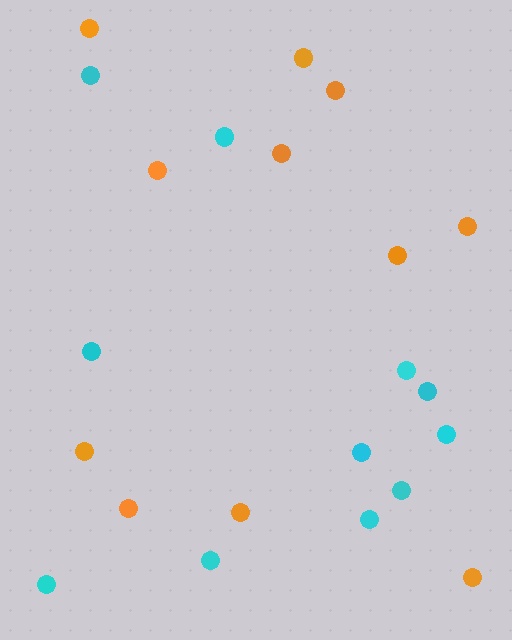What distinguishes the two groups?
There are 2 groups: one group of orange circles (11) and one group of cyan circles (11).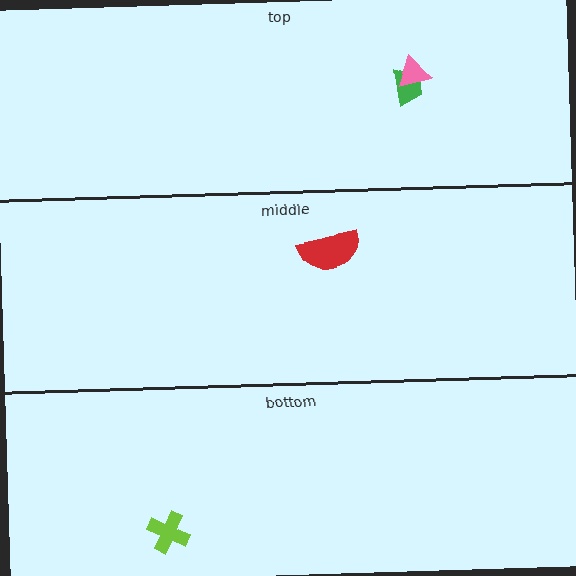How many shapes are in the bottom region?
1.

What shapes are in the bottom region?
The lime cross.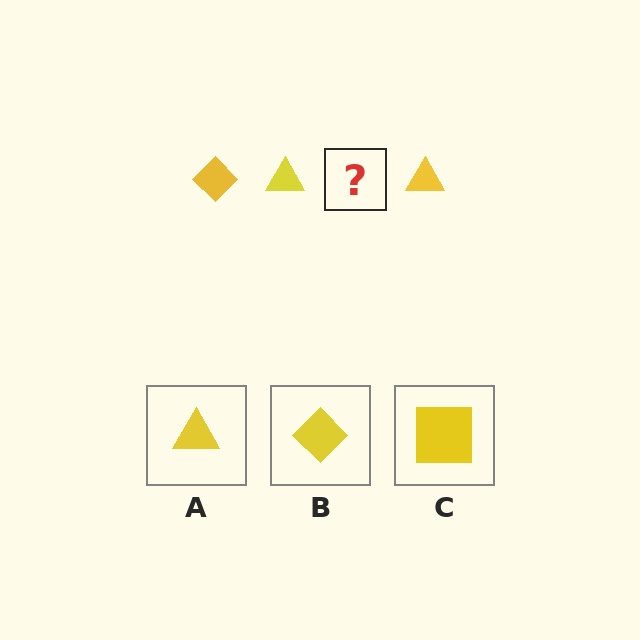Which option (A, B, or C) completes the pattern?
B.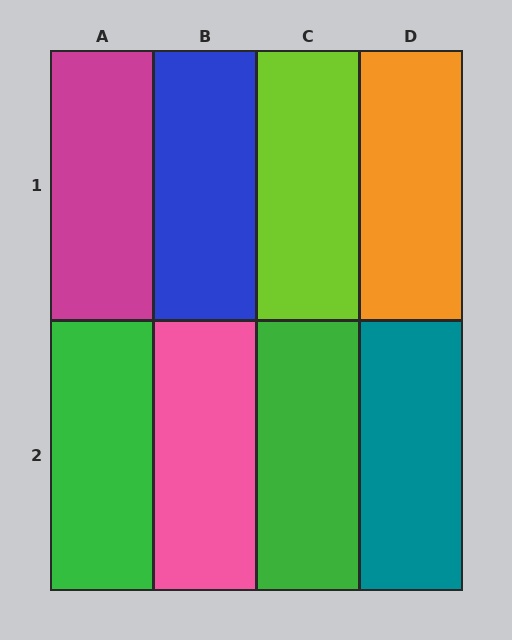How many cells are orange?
1 cell is orange.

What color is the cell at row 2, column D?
Teal.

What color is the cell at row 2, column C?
Green.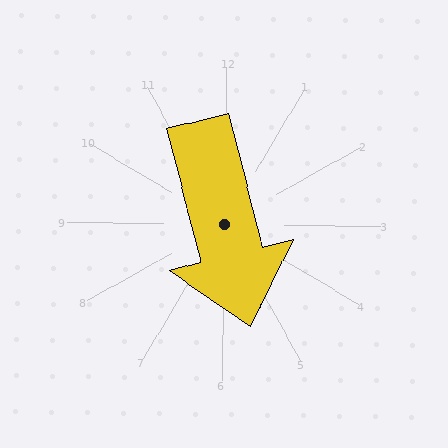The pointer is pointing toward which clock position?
Roughly 6 o'clock.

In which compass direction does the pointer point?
South.